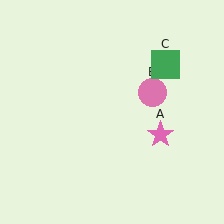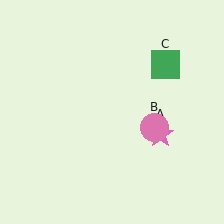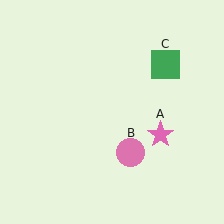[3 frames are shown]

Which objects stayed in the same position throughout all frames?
Pink star (object A) and green square (object C) remained stationary.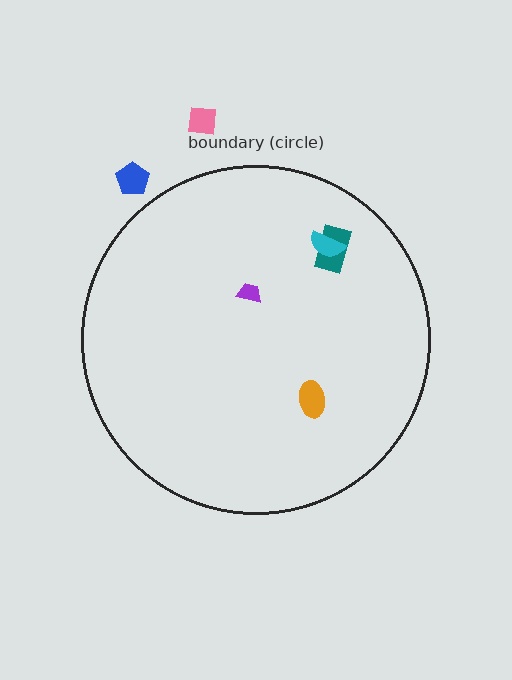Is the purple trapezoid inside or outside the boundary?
Inside.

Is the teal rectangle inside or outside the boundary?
Inside.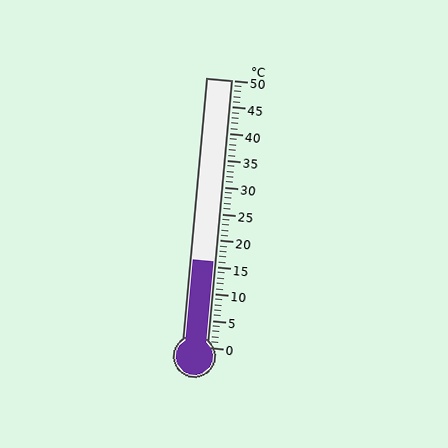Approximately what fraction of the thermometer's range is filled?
The thermometer is filled to approximately 30% of its range.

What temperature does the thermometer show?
The thermometer shows approximately 16°C.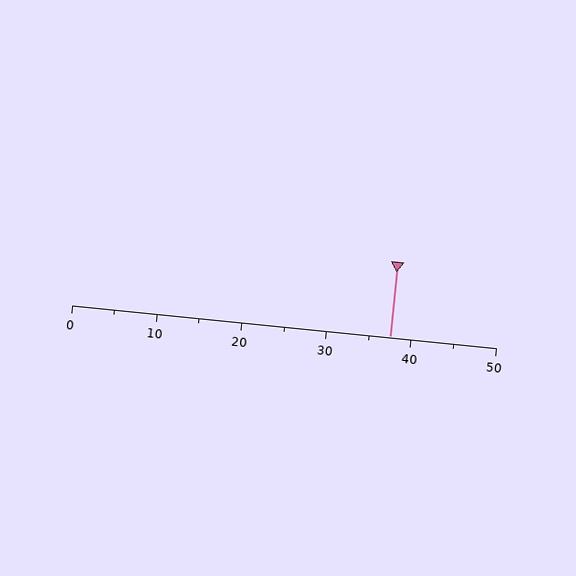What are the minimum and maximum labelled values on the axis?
The axis runs from 0 to 50.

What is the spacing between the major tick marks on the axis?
The major ticks are spaced 10 apart.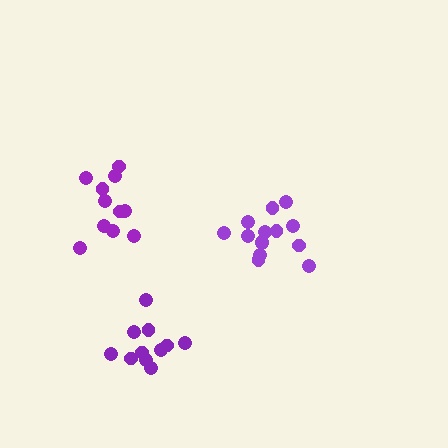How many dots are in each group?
Group 1: 14 dots, Group 2: 11 dots, Group 3: 11 dots (36 total).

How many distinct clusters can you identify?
There are 3 distinct clusters.